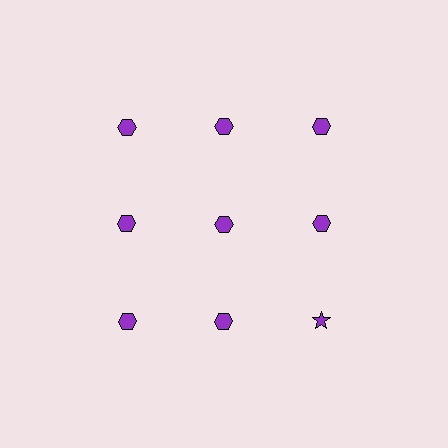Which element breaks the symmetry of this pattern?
The purple star in the third row, center column breaks the symmetry. All other shapes are purple hexagons.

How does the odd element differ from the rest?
It has a different shape: star instead of hexagon.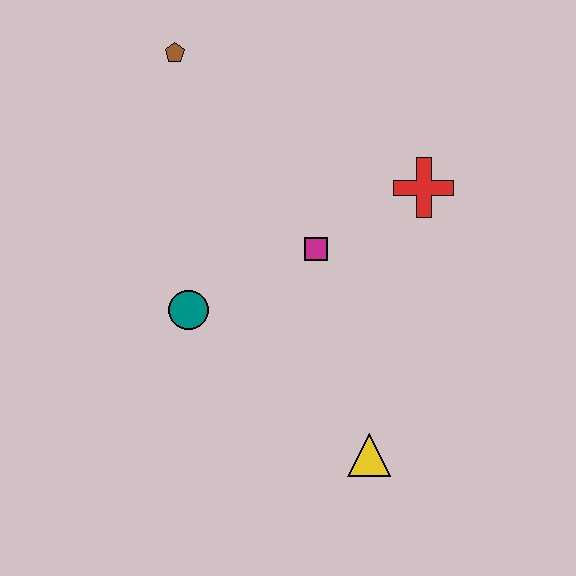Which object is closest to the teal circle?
The magenta square is closest to the teal circle.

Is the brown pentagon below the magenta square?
No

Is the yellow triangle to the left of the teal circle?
No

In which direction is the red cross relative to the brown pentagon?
The red cross is to the right of the brown pentagon.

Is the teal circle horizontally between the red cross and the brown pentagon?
Yes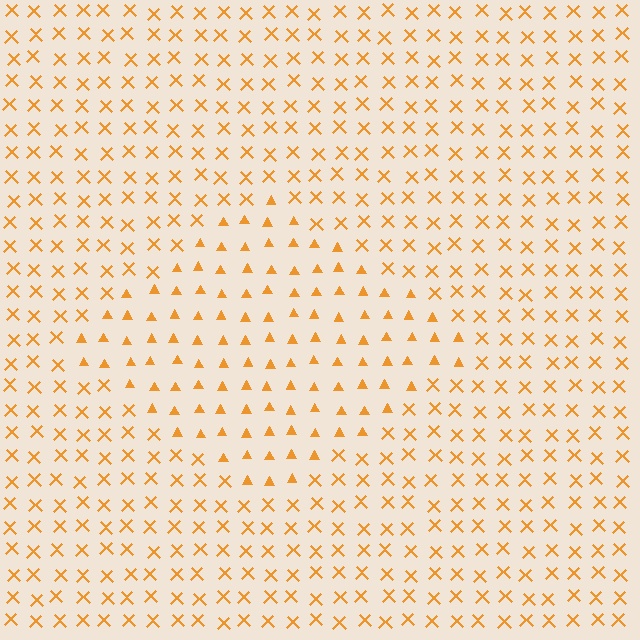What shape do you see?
I see a diamond.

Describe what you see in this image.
The image is filled with small orange elements arranged in a uniform grid. A diamond-shaped region contains triangles, while the surrounding area contains X marks. The boundary is defined purely by the change in element shape.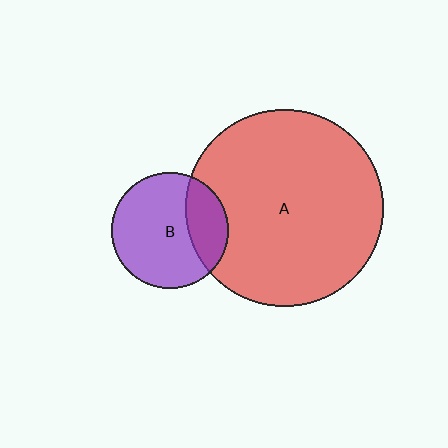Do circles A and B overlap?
Yes.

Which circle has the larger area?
Circle A (red).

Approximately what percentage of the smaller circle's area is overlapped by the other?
Approximately 25%.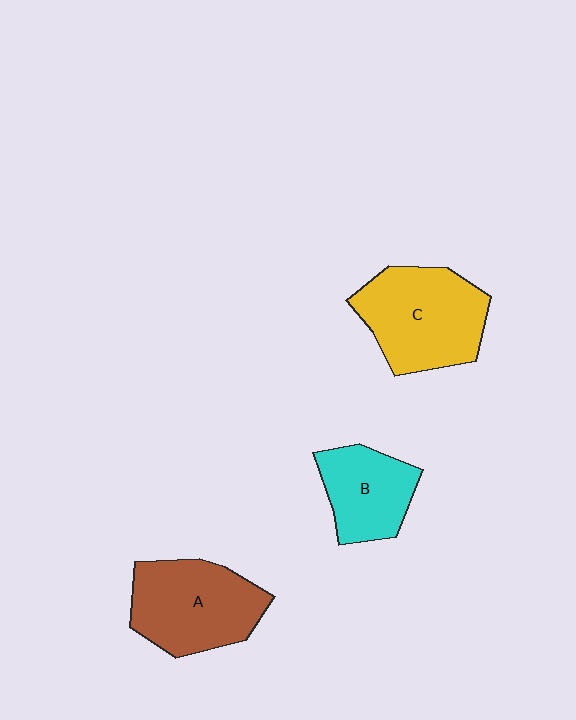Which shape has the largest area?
Shape C (yellow).